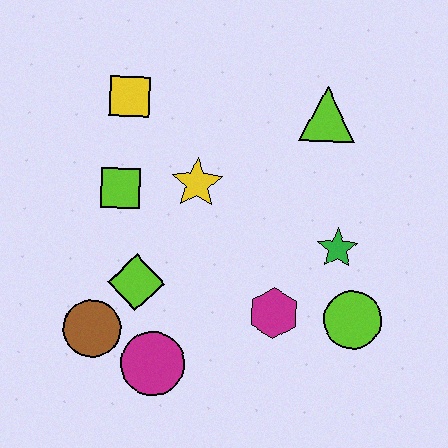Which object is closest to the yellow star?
The lime square is closest to the yellow star.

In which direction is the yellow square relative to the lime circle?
The yellow square is to the left of the lime circle.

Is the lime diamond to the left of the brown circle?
No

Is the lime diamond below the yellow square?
Yes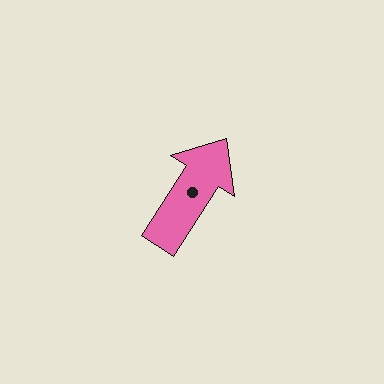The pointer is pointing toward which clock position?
Roughly 1 o'clock.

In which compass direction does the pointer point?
Northeast.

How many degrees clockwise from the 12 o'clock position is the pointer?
Approximately 33 degrees.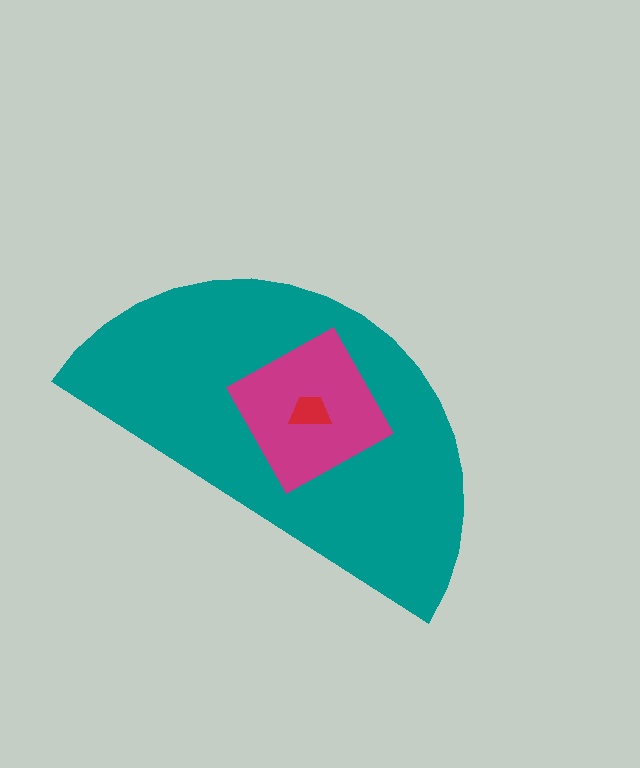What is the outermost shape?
The teal semicircle.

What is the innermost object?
The red trapezoid.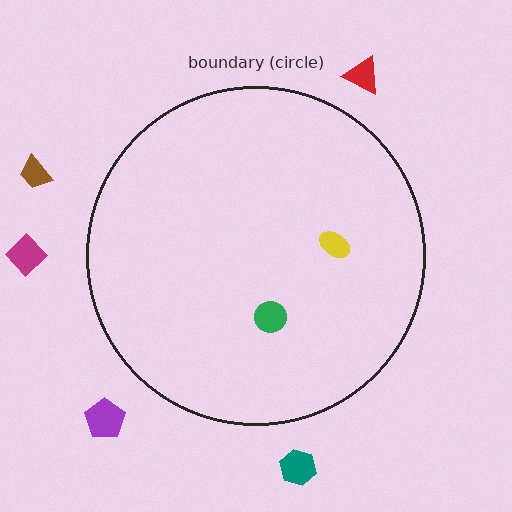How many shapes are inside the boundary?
2 inside, 5 outside.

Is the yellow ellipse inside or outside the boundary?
Inside.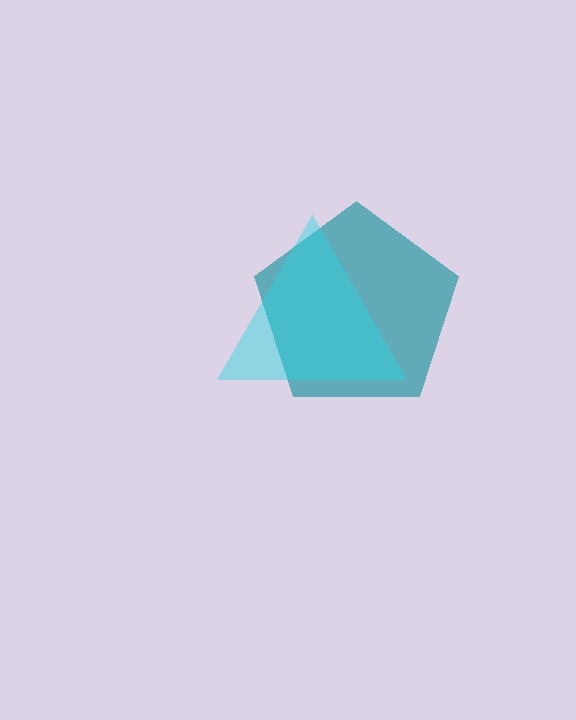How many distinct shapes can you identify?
There are 2 distinct shapes: a teal pentagon, a cyan triangle.